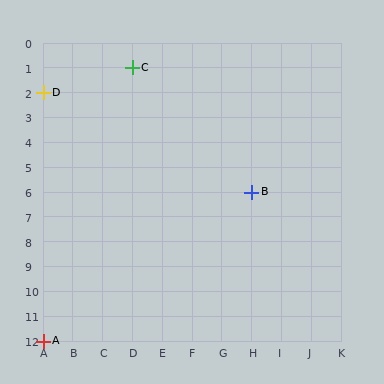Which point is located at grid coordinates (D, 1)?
Point C is at (D, 1).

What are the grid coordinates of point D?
Point D is at grid coordinates (A, 2).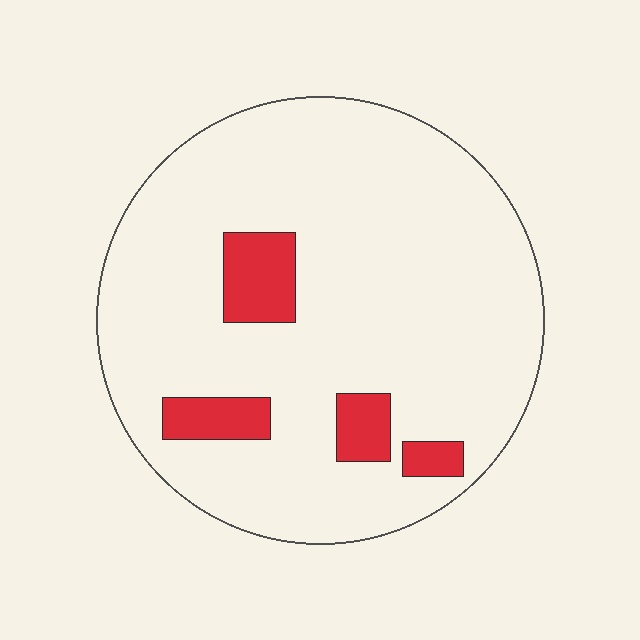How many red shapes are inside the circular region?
4.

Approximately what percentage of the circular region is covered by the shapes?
Approximately 10%.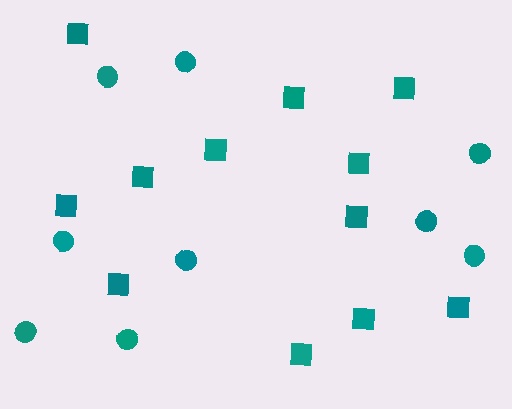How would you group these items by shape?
There are 2 groups: one group of squares (12) and one group of circles (9).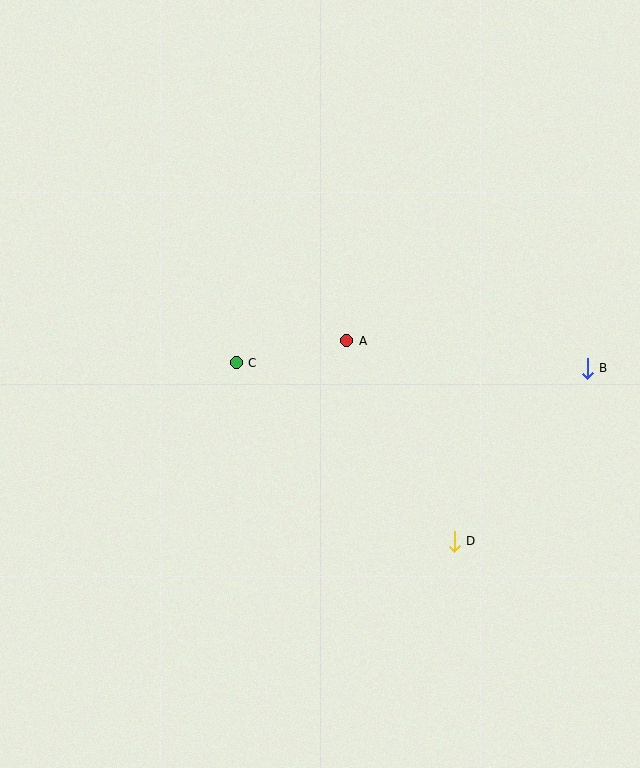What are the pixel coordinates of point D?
Point D is at (454, 541).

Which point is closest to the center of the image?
Point A at (347, 341) is closest to the center.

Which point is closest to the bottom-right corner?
Point D is closest to the bottom-right corner.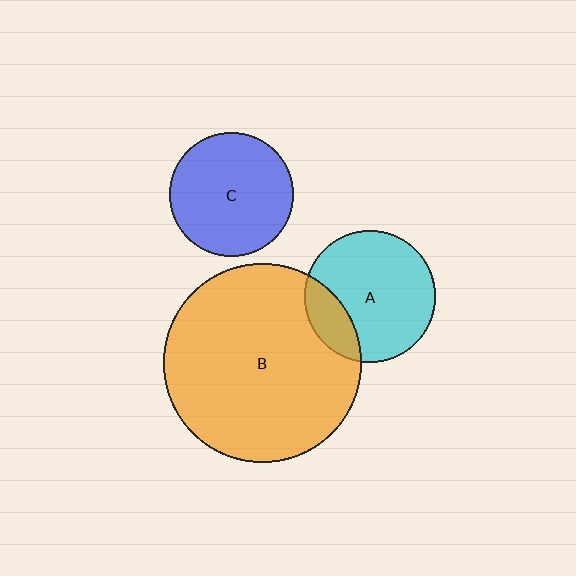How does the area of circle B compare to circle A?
Approximately 2.3 times.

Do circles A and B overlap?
Yes.